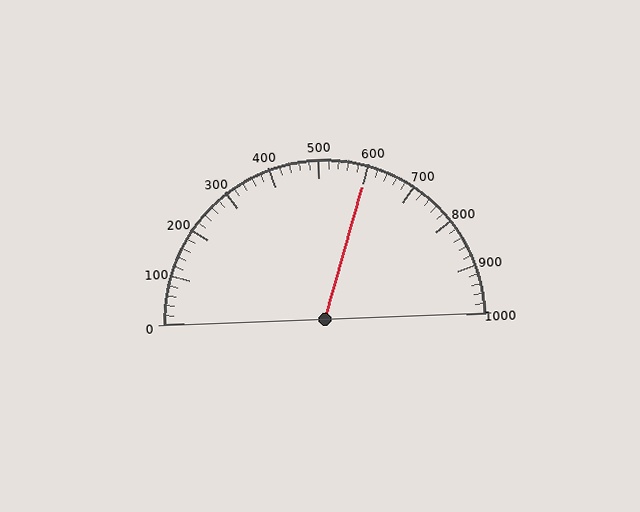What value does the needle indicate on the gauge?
The needle indicates approximately 600.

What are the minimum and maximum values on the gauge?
The gauge ranges from 0 to 1000.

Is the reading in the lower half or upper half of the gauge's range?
The reading is in the upper half of the range (0 to 1000).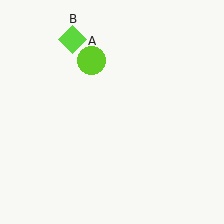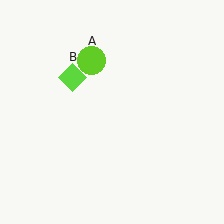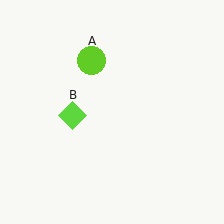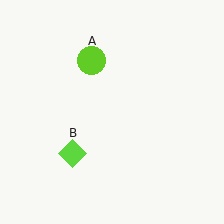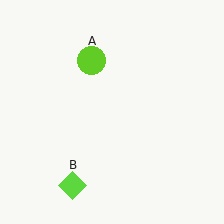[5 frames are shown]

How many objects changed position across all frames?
1 object changed position: lime diamond (object B).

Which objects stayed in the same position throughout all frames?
Lime circle (object A) remained stationary.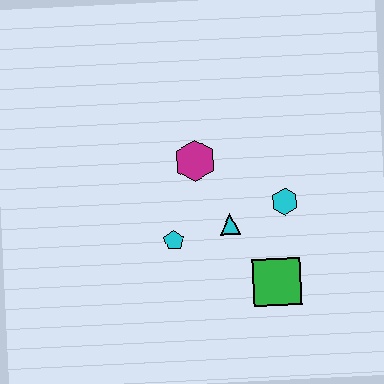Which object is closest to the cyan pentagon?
The cyan triangle is closest to the cyan pentagon.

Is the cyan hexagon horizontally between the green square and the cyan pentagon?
No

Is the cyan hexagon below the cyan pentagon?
No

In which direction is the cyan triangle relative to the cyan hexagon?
The cyan triangle is to the left of the cyan hexagon.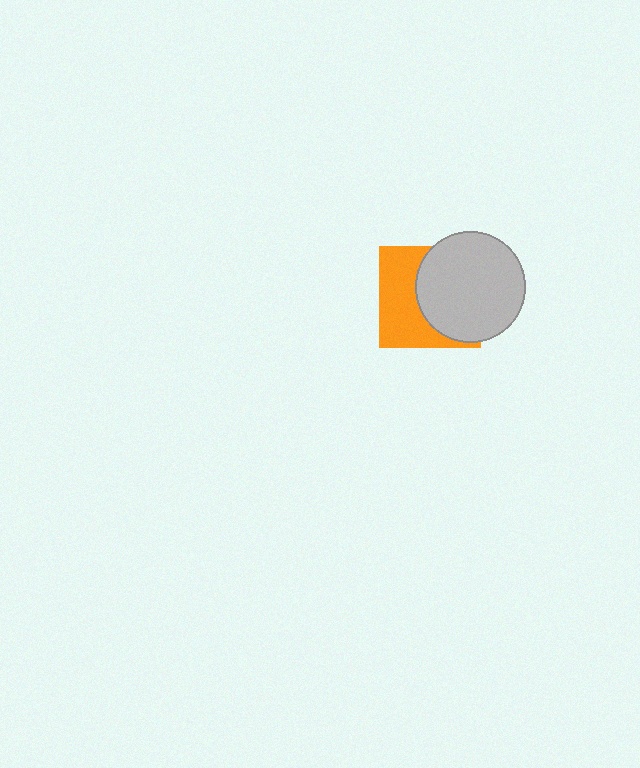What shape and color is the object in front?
The object in front is a light gray circle.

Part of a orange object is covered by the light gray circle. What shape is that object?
It is a square.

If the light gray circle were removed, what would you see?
You would see the complete orange square.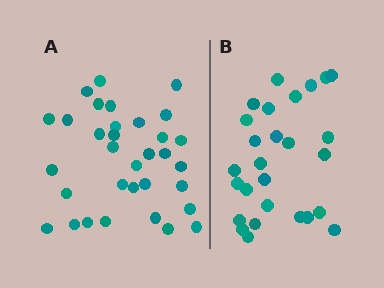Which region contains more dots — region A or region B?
Region A (the left region) has more dots.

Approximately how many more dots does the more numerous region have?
Region A has about 6 more dots than region B.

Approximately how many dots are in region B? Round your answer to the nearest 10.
About 30 dots. (The exact count is 27, which rounds to 30.)